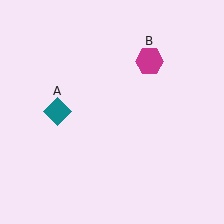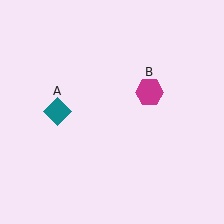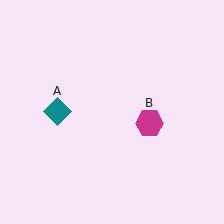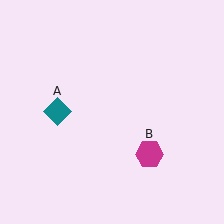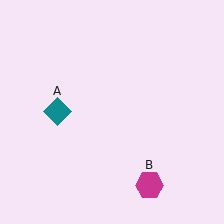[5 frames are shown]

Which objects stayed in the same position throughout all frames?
Teal diamond (object A) remained stationary.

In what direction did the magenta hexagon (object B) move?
The magenta hexagon (object B) moved down.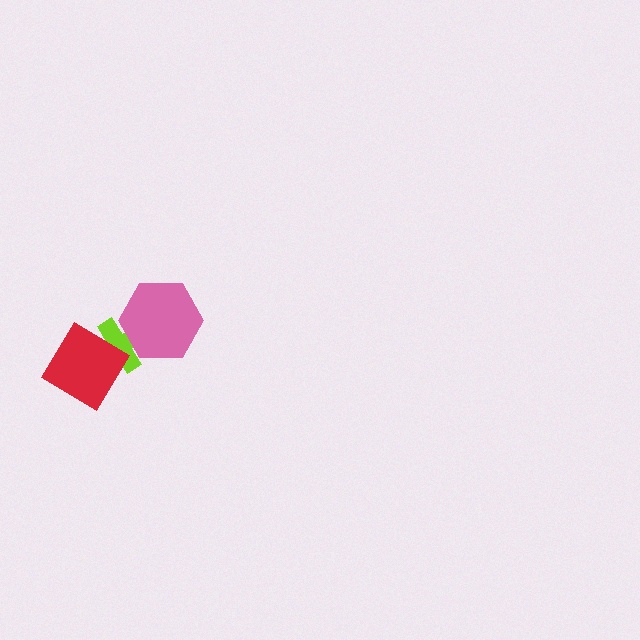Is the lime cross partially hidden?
Yes, it is partially covered by another shape.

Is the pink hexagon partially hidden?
No, no other shape covers it.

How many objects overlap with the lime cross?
2 objects overlap with the lime cross.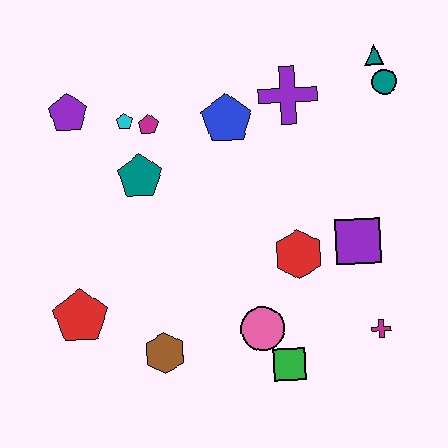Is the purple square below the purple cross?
Yes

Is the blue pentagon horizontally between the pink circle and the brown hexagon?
Yes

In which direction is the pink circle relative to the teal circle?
The pink circle is below the teal circle.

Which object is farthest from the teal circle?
The red pentagon is farthest from the teal circle.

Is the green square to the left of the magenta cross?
Yes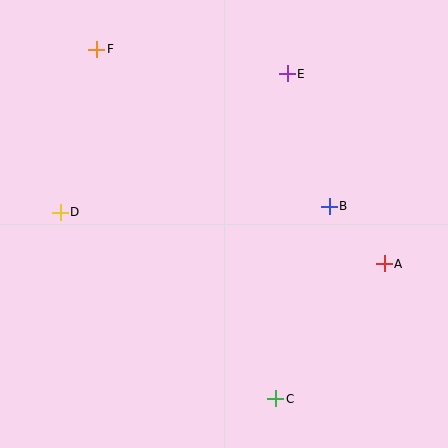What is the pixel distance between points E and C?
The distance between E and C is 325 pixels.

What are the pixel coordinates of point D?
Point D is at (60, 212).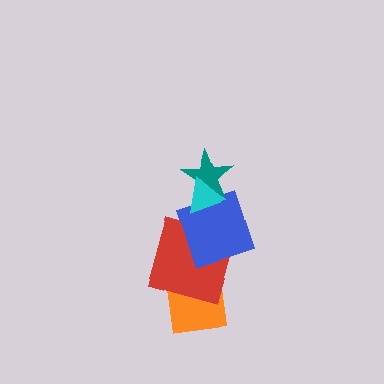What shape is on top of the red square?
The blue square is on top of the red square.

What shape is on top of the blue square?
The teal star is on top of the blue square.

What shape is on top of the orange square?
The red square is on top of the orange square.